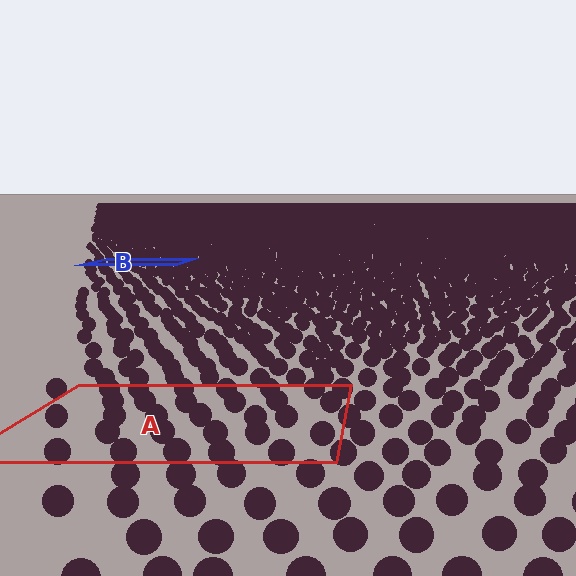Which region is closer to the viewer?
Region A is closer. The texture elements there are larger and more spread out.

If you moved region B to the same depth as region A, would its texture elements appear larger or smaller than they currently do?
They would appear larger. At a closer depth, the same texture elements are projected at a bigger on-screen size.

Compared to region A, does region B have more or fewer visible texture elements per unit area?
Region B has more texture elements per unit area — they are packed more densely because it is farther away.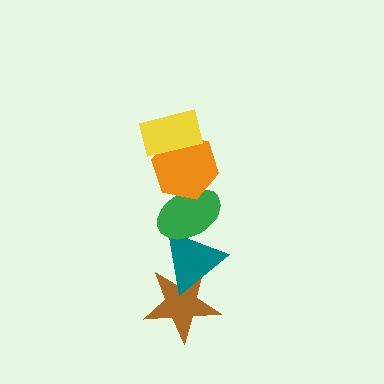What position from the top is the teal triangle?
The teal triangle is 4th from the top.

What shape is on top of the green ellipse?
The orange hexagon is on top of the green ellipse.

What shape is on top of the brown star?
The teal triangle is on top of the brown star.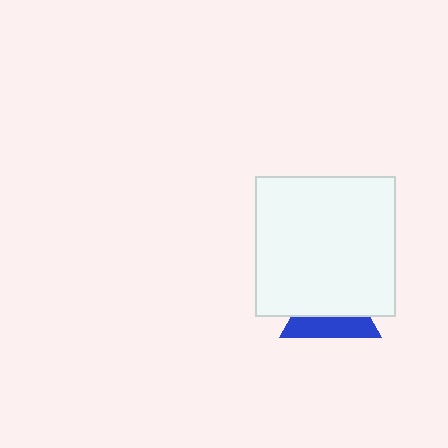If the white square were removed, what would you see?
You would see the complete blue triangle.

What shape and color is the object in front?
The object in front is a white square.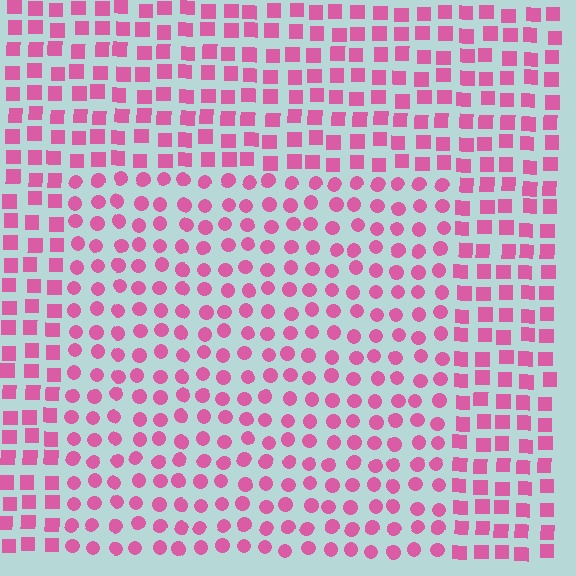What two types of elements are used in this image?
The image uses circles inside the rectangle region and squares outside it.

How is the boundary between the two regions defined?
The boundary is defined by a change in element shape: circles inside vs. squares outside. All elements share the same color and spacing.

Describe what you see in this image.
The image is filled with small pink elements arranged in a uniform grid. A rectangle-shaped region contains circles, while the surrounding area contains squares. The boundary is defined purely by the change in element shape.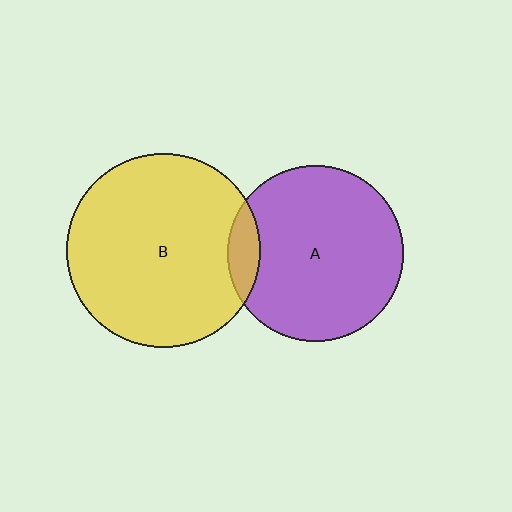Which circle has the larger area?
Circle B (yellow).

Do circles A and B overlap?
Yes.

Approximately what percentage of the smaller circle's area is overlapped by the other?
Approximately 10%.